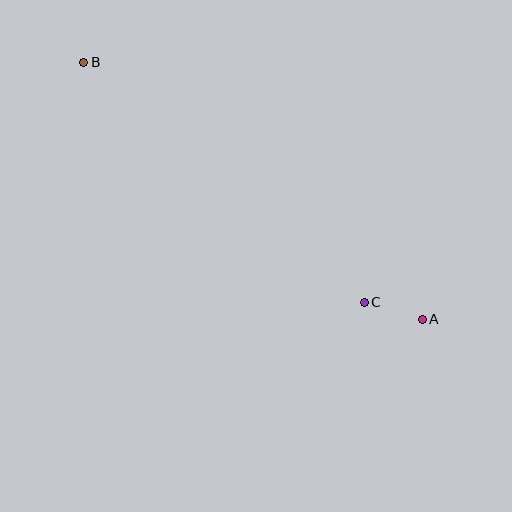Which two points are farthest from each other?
Points A and B are farthest from each other.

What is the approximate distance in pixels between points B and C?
The distance between B and C is approximately 369 pixels.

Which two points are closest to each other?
Points A and C are closest to each other.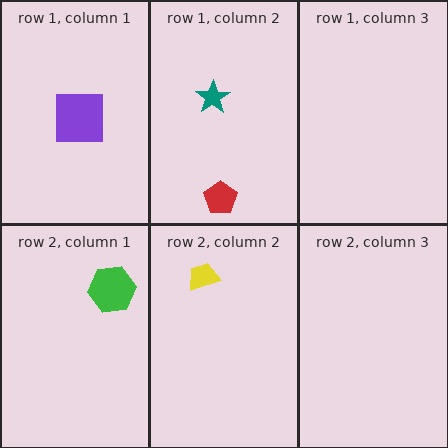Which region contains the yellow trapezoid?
The row 2, column 2 region.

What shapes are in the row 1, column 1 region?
The purple square.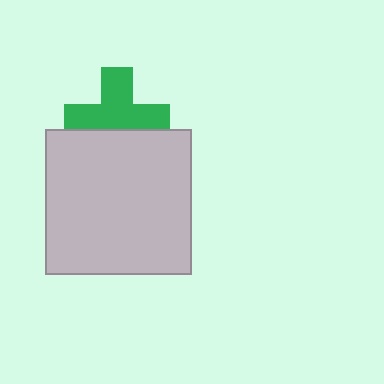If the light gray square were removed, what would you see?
You would see the complete green cross.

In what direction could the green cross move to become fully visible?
The green cross could move up. That would shift it out from behind the light gray square entirely.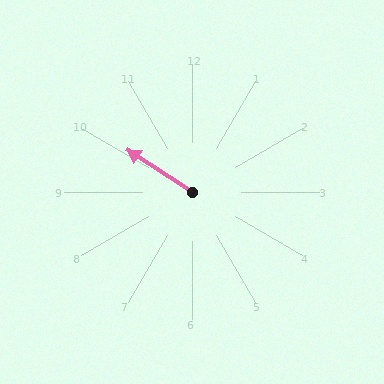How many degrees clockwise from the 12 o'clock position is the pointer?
Approximately 303 degrees.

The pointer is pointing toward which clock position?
Roughly 10 o'clock.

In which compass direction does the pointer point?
Northwest.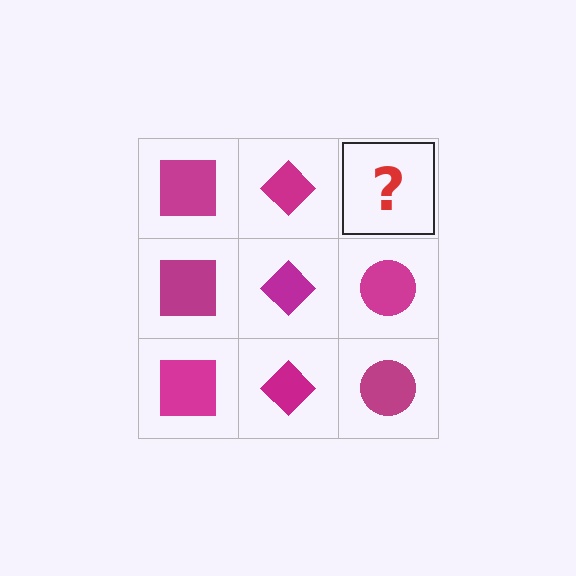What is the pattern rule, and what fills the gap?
The rule is that each column has a consistent shape. The gap should be filled with a magenta circle.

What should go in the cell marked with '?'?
The missing cell should contain a magenta circle.